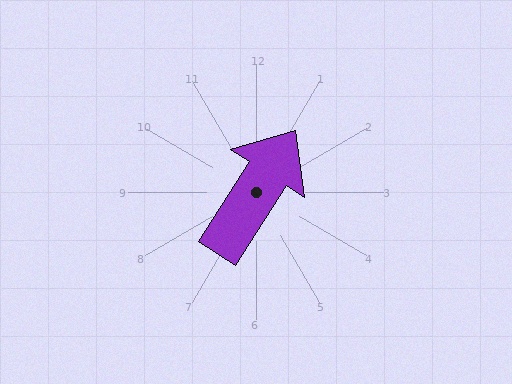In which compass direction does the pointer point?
Northeast.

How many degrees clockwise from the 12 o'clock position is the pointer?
Approximately 33 degrees.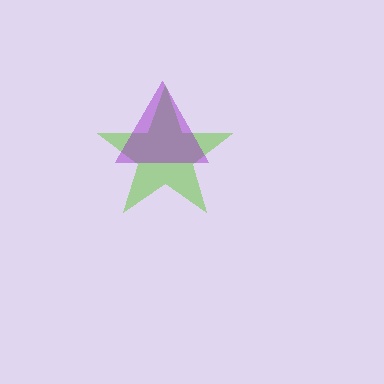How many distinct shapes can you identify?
There are 2 distinct shapes: a lime star, a purple triangle.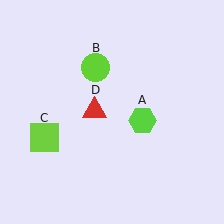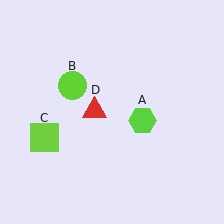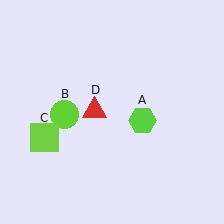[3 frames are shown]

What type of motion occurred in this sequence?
The lime circle (object B) rotated counterclockwise around the center of the scene.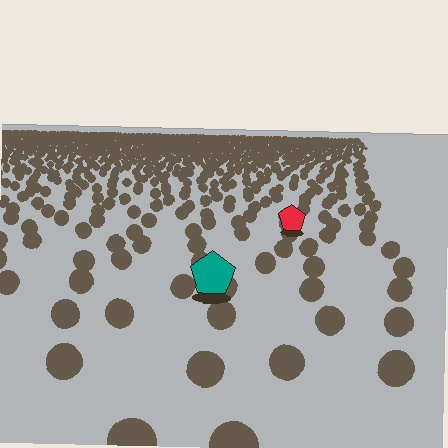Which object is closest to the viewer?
The teal pentagon is closest. The texture marks near it are larger and more spread out.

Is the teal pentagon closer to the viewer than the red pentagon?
Yes. The teal pentagon is closer — you can tell from the texture gradient: the ground texture is coarser near it.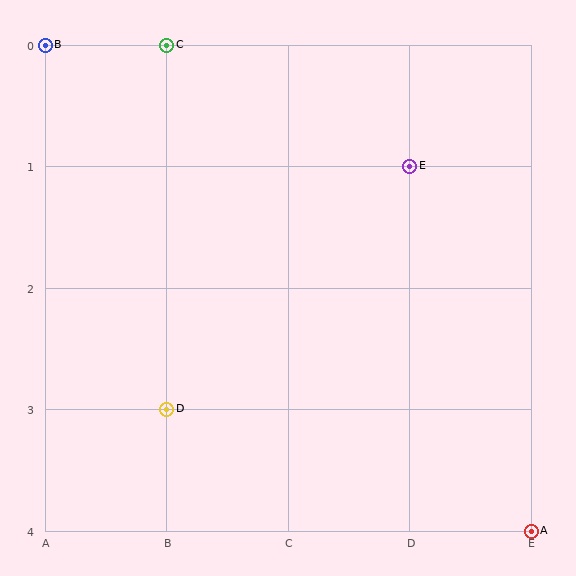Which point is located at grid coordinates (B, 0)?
Point C is at (B, 0).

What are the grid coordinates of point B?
Point B is at grid coordinates (A, 0).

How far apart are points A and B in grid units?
Points A and B are 4 columns and 4 rows apart (about 5.7 grid units diagonally).